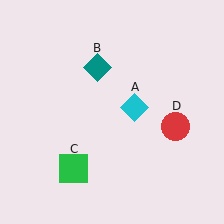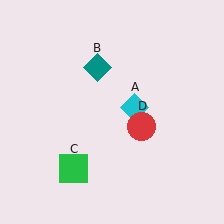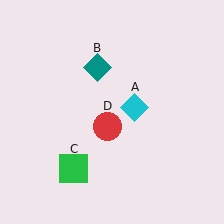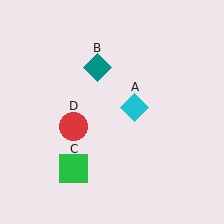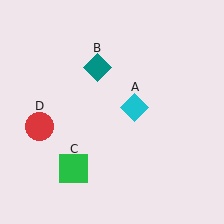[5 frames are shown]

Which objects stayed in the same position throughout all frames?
Cyan diamond (object A) and teal diamond (object B) and green square (object C) remained stationary.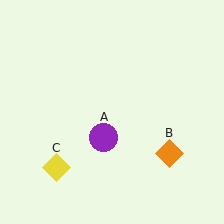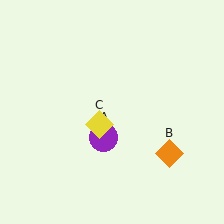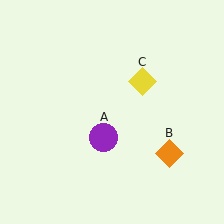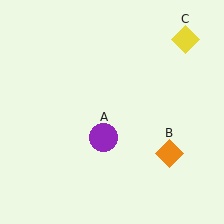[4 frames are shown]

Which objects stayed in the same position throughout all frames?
Purple circle (object A) and orange diamond (object B) remained stationary.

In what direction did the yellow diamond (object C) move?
The yellow diamond (object C) moved up and to the right.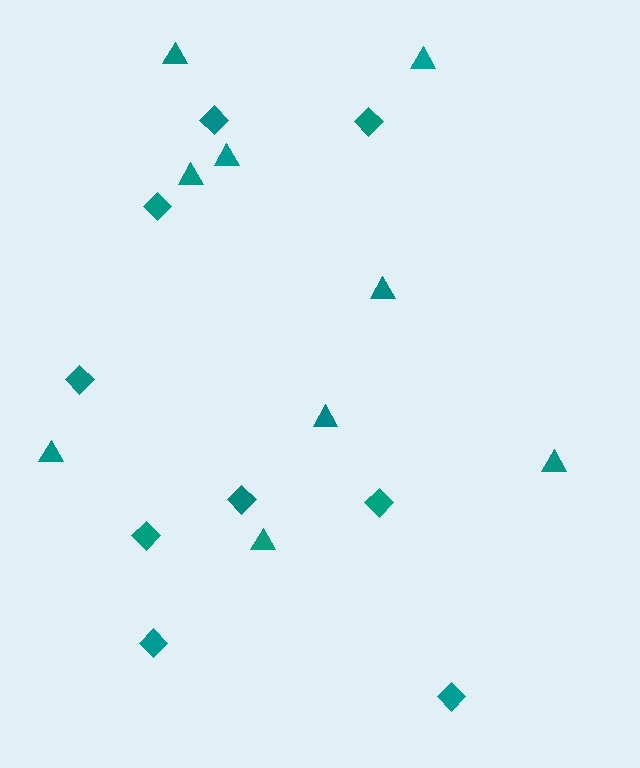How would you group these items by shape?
There are 2 groups: one group of triangles (9) and one group of diamonds (9).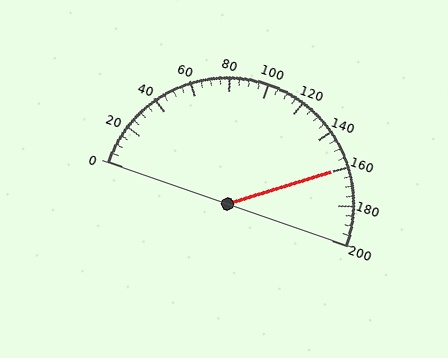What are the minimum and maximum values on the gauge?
The gauge ranges from 0 to 200.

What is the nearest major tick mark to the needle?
The nearest major tick mark is 160.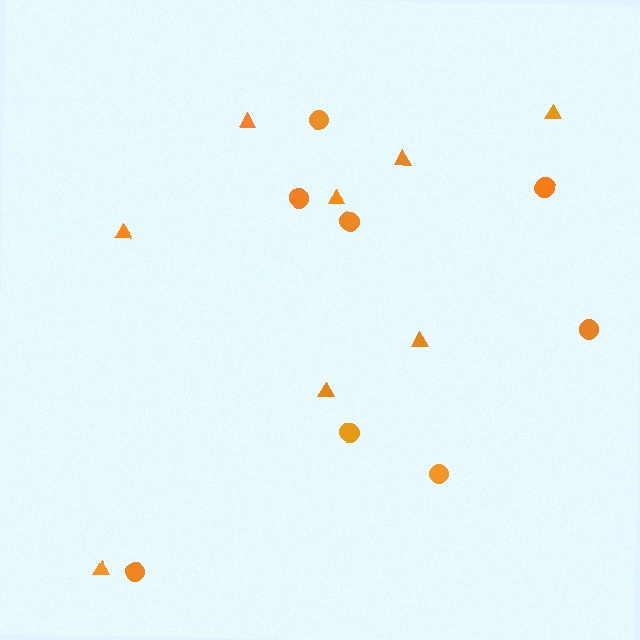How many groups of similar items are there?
There are 2 groups: one group of triangles (8) and one group of circles (8).